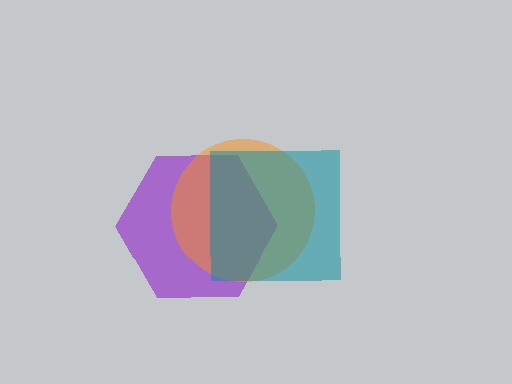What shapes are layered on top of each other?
The layered shapes are: a purple hexagon, an orange circle, a teal square.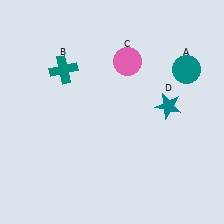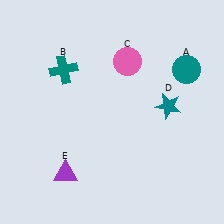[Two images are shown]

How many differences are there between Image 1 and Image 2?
There is 1 difference between the two images.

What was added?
A purple triangle (E) was added in Image 2.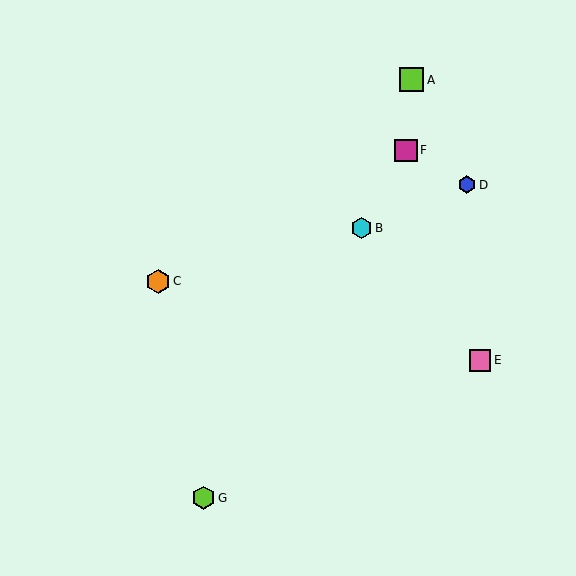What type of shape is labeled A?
Shape A is a lime square.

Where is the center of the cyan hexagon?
The center of the cyan hexagon is at (362, 228).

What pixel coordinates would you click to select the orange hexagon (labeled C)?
Click at (158, 281) to select the orange hexagon C.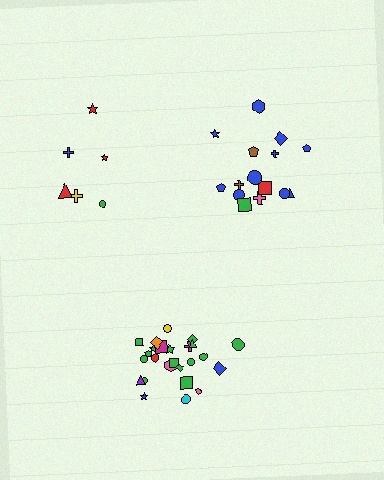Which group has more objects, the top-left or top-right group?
The top-right group.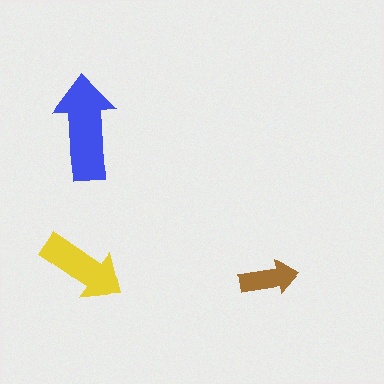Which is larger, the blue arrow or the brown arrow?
The blue one.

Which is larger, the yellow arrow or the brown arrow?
The yellow one.